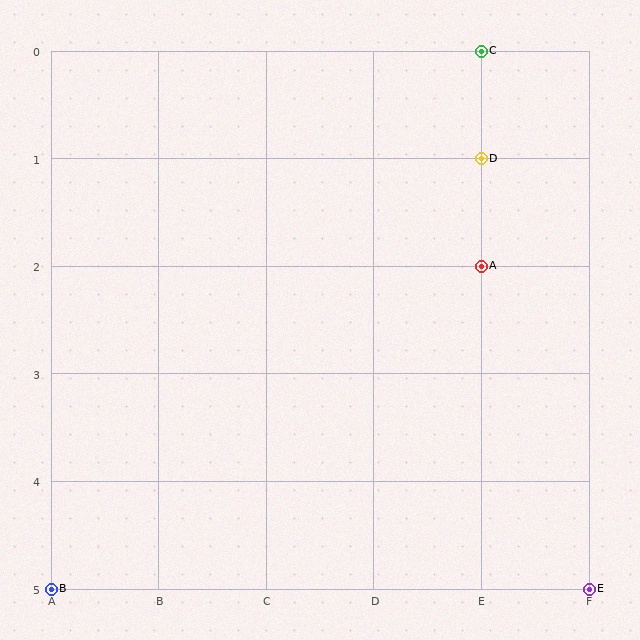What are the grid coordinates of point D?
Point D is at grid coordinates (E, 1).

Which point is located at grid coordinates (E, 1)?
Point D is at (E, 1).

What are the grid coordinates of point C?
Point C is at grid coordinates (E, 0).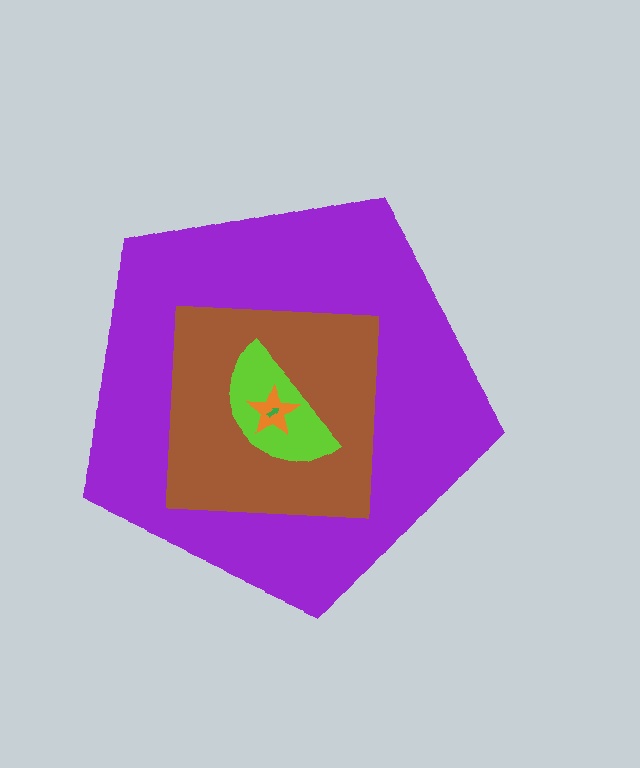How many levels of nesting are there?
5.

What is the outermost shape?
The purple pentagon.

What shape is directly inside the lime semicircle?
The orange star.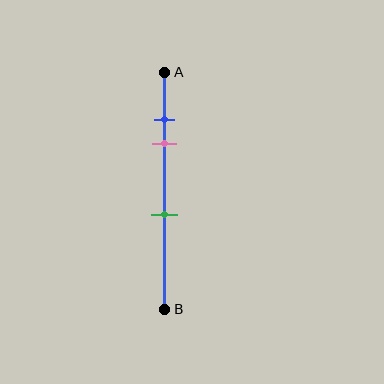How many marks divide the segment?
There are 3 marks dividing the segment.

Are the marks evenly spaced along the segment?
No, the marks are not evenly spaced.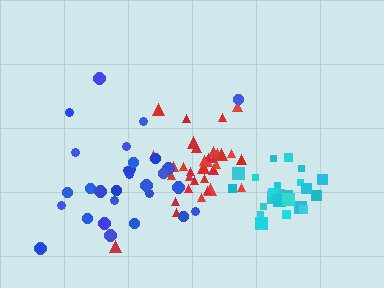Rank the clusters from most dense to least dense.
red, cyan, blue.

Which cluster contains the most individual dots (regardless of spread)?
Red (35).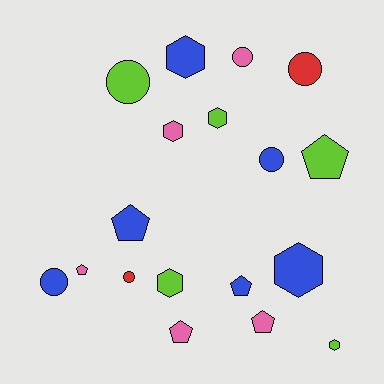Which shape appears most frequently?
Pentagon, with 6 objects.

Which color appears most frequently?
Blue, with 6 objects.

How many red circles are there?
There are 2 red circles.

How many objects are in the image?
There are 18 objects.